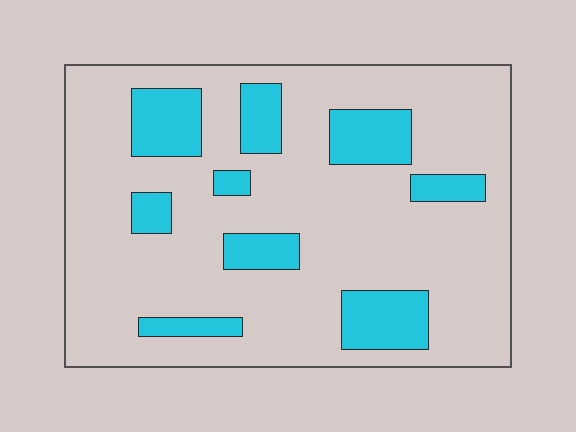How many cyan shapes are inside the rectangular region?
9.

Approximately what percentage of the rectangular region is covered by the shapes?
Approximately 20%.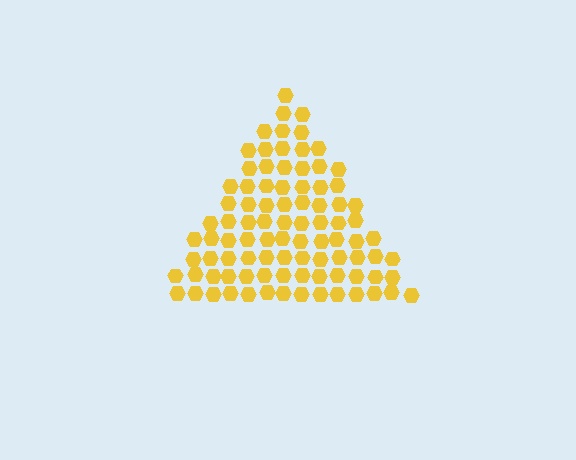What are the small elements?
The small elements are hexagons.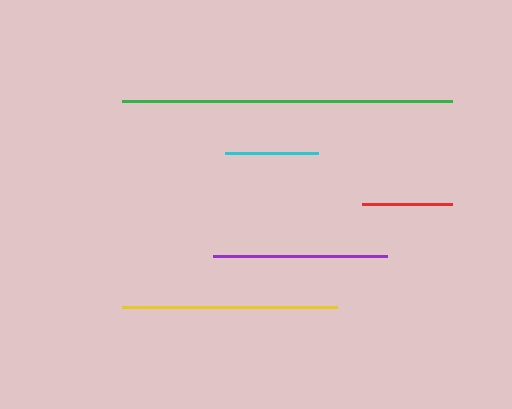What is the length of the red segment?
The red segment is approximately 90 pixels long.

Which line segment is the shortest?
The red line is the shortest at approximately 90 pixels.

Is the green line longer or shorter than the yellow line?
The green line is longer than the yellow line.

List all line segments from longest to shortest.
From longest to shortest: green, yellow, purple, cyan, red.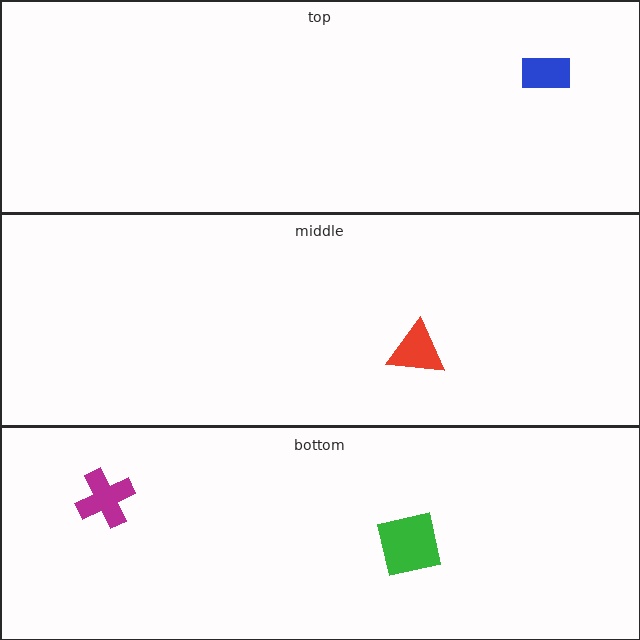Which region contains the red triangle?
The middle region.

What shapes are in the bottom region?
The magenta cross, the green square.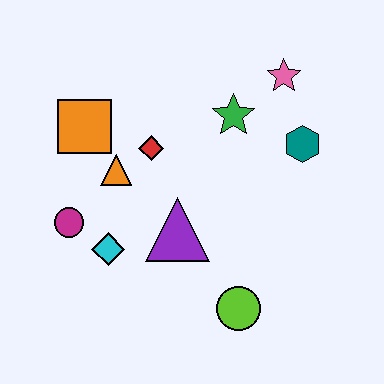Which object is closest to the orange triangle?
The red diamond is closest to the orange triangle.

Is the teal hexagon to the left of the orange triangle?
No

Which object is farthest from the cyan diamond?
The pink star is farthest from the cyan diamond.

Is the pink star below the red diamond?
No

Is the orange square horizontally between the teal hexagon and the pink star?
No